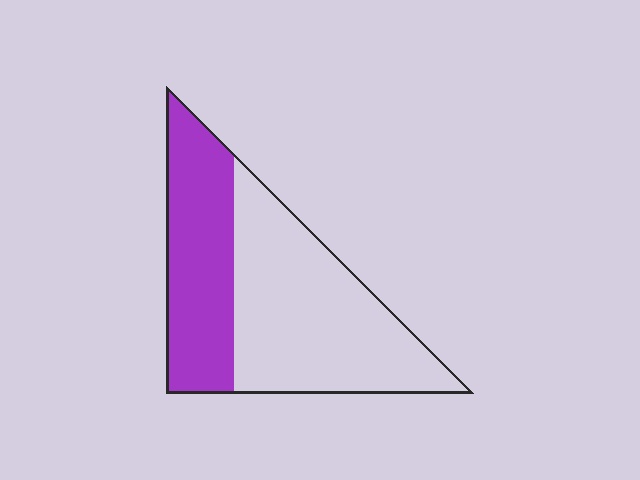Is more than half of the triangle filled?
No.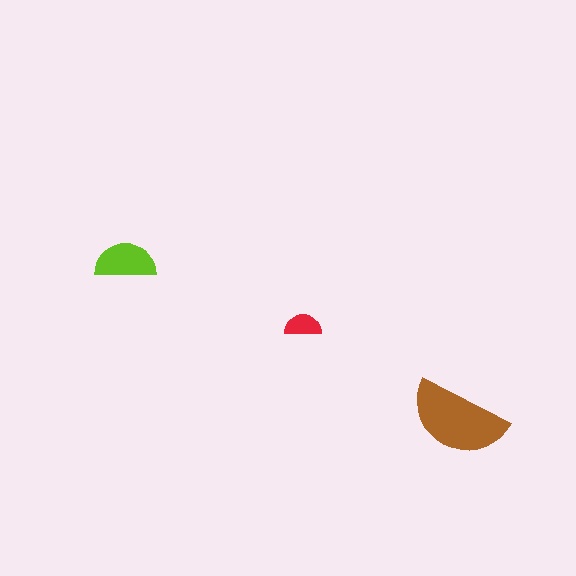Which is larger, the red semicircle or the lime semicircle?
The lime one.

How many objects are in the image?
There are 3 objects in the image.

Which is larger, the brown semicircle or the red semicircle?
The brown one.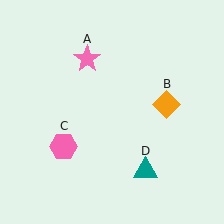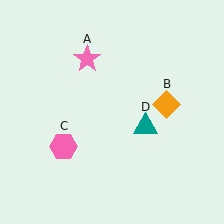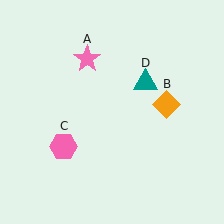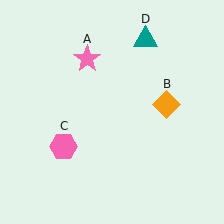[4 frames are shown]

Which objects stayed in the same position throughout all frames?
Pink star (object A) and orange diamond (object B) and pink hexagon (object C) remained stationary.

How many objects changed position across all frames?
1 object changed position: teal triangle (object D).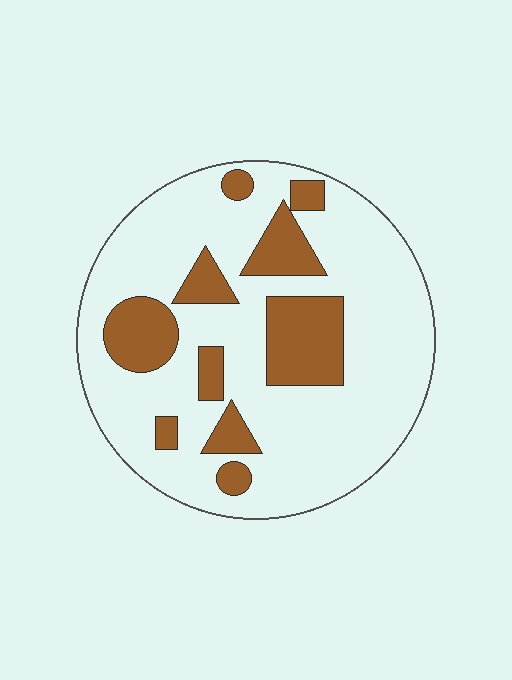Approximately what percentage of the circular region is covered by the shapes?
Approximately 25%.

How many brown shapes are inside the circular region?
10.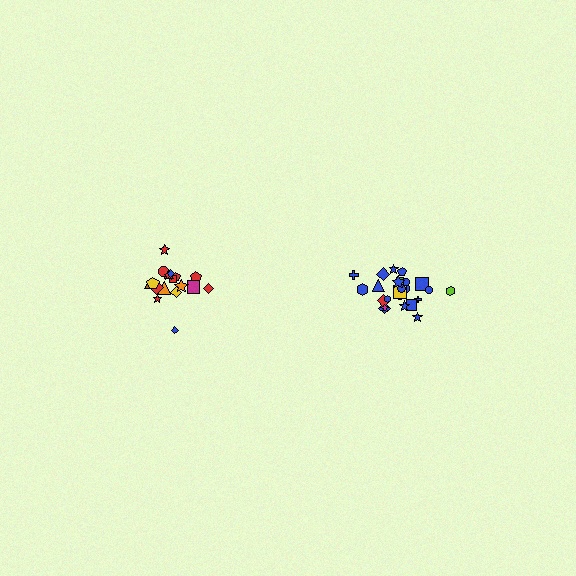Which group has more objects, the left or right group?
The right group.